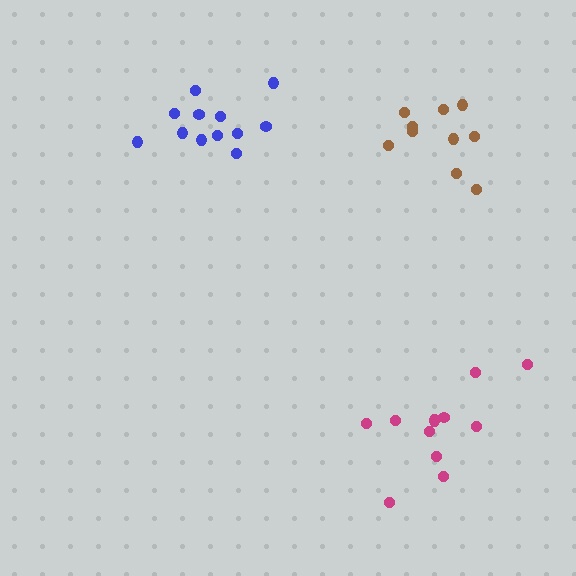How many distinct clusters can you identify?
There are 3 distinct clusters.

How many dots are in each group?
Group 1: 10 dots, Group 2: 12 dots, Group 3: 12 dots (34 total).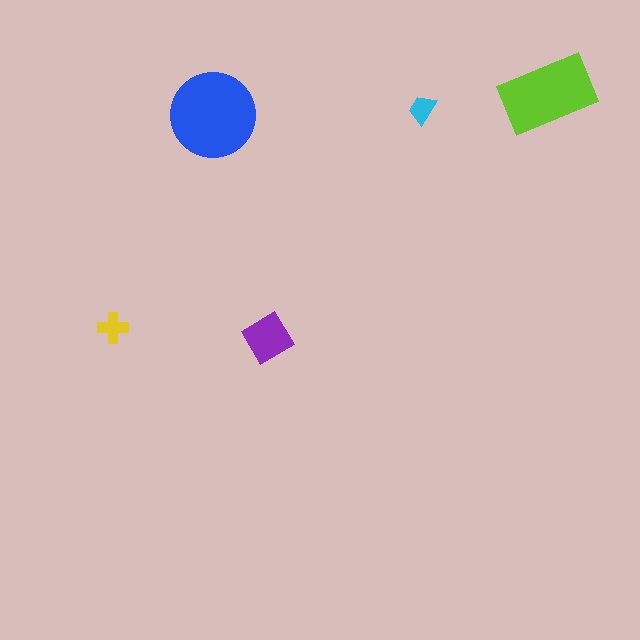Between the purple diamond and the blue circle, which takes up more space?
The blue circle.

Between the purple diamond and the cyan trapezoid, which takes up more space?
The purple diamond.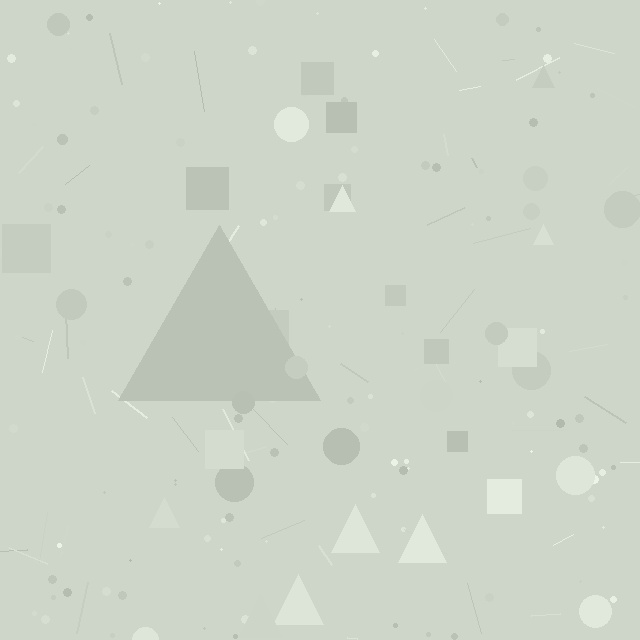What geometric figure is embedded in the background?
A triangle is embedded in the background.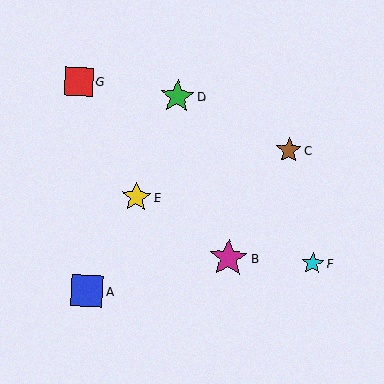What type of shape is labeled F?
Shape F is a cyan star.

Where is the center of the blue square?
The center of the blue square is at (87, 291).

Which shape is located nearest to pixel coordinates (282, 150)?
The brown star (labeled C) at (289, 150) is nearest to that location.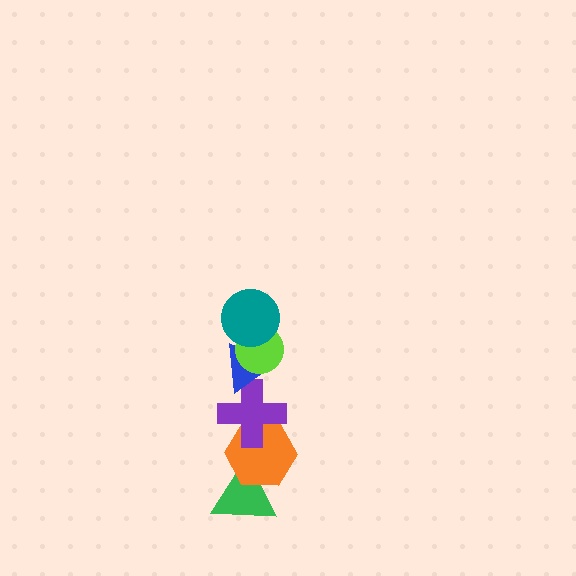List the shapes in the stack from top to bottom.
From top to bottom: the teal circle, the lime circle, the blue triangle, the purple cross, the orange hexagon, the green triangle.